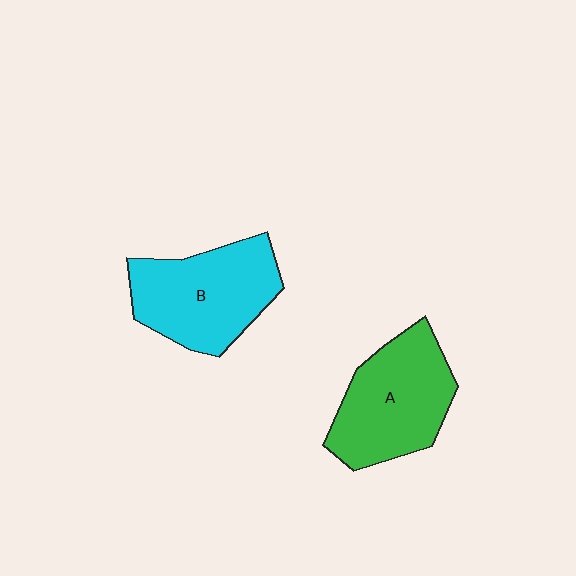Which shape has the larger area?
Shape B (cyan).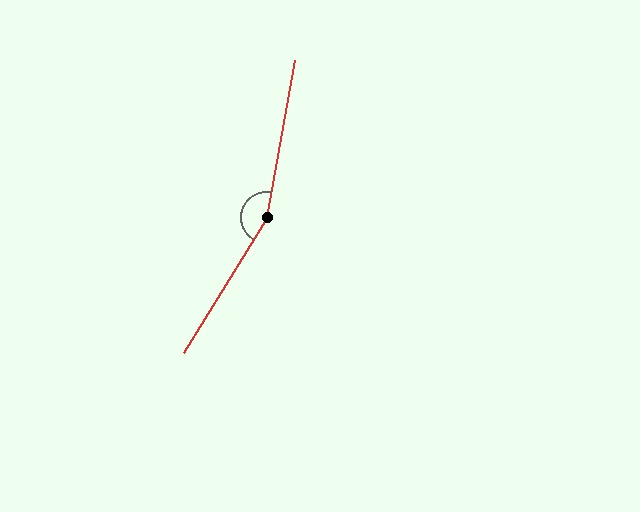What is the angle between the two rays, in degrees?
Approximately 159 degrees.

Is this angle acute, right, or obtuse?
It is obtuse.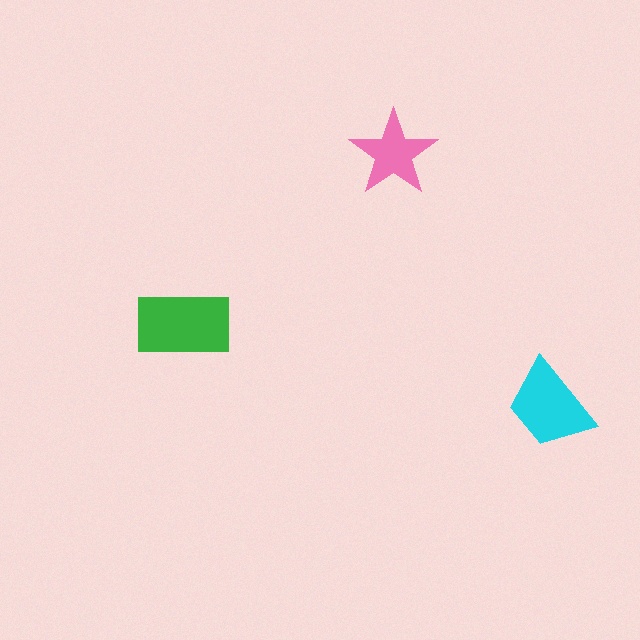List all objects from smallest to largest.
The pink star, the cyan trapezoid, the green rectangle.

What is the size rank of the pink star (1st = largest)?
3rd.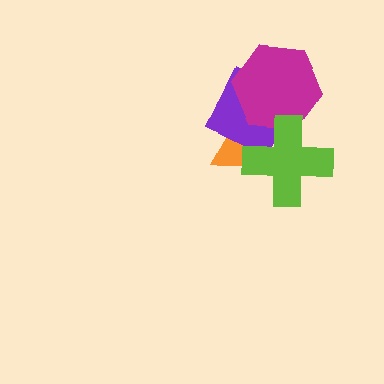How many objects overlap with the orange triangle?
2 objects overlap with the orange triangle.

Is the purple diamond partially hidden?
Yes, it is partially covered by another shape.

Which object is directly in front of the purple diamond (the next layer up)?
The magenta hexagon is directly in front of the purple diamond.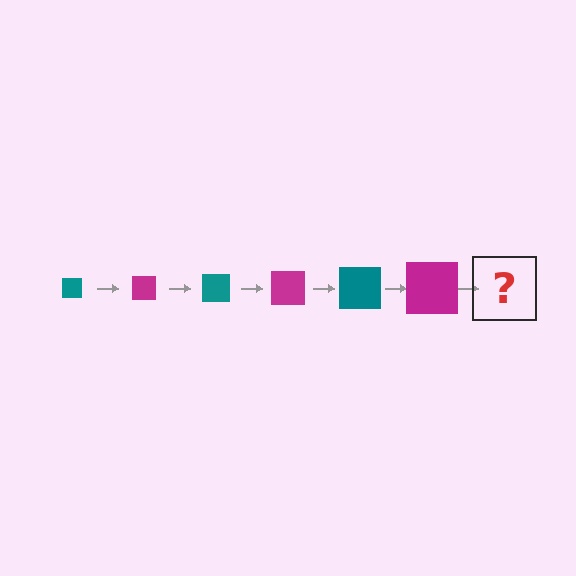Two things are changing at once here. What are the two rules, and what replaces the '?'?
The two rules are that the square grows larger each step and the color cycles through teal and magenta. The '?' should be a teal square, larger than the previous one.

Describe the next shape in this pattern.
It should be a teal square, larger than the previous one.